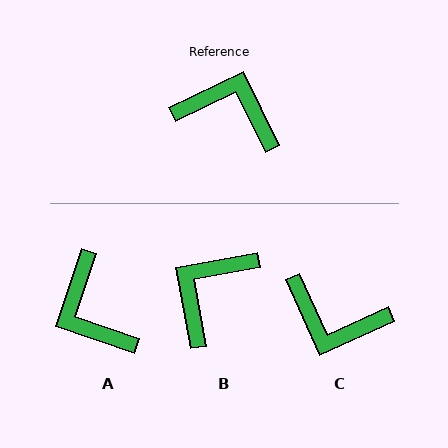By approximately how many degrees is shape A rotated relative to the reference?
Approximately 135 degrees counter-clockwise.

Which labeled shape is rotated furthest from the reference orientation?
C, about 178 degrees away.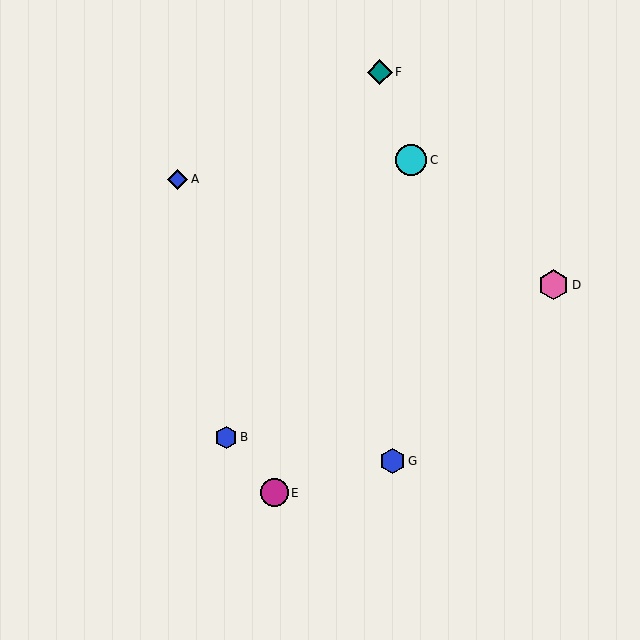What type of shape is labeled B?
Shape B is a blue hexagon.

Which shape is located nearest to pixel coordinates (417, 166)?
The cyan circle (labeled C) at (411, 160) is nearest to that location.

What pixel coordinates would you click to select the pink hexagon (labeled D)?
Click at (554, 285) to select the pink hexagon D.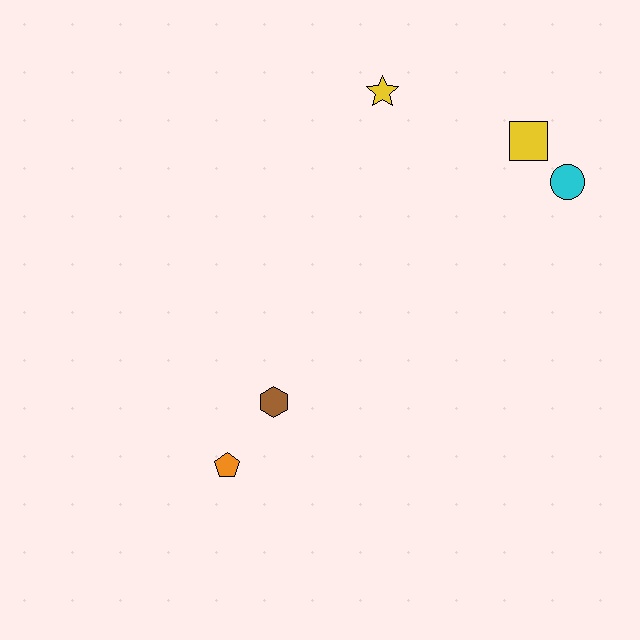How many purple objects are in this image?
There are no purple objects.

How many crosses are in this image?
There are no crosses.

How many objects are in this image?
There are 5 objects.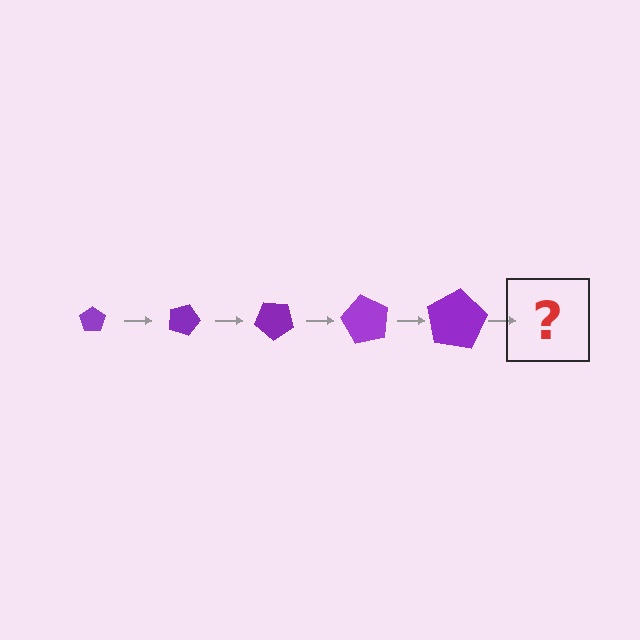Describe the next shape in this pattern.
It should be a pentagon, larger than the previous one and rotated 100 degrees from the start.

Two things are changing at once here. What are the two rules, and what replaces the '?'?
The two rules are that the pentagon grows larger each step and it rotates 20 degrees each step. The '?' should be a pentagon, larger than the previous one and rotated 100 degrees from the start.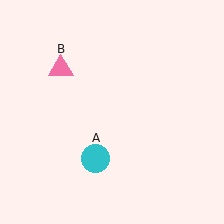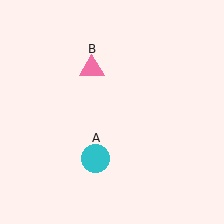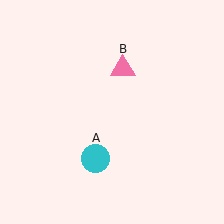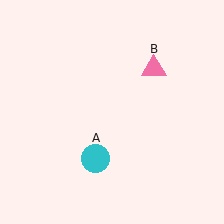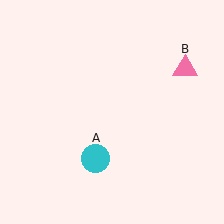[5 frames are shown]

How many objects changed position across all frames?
1 object changed position: pink triangle (object B).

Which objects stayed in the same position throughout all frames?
Cyan circle (object A) remained stationary.